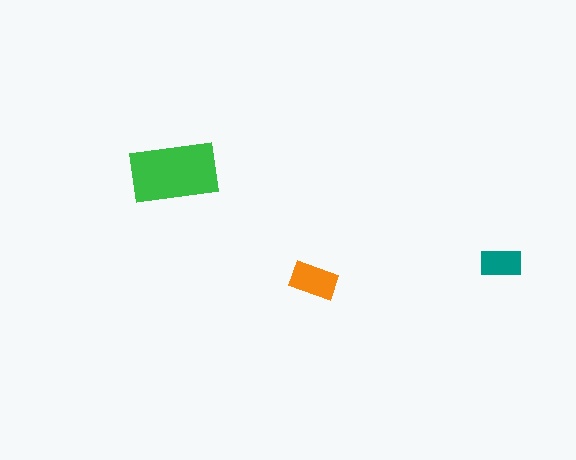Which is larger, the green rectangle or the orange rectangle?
The green one.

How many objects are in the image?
There are 3 objects in the image.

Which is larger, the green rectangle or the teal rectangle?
The green one.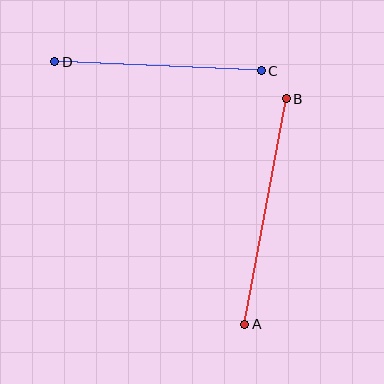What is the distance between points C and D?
The distance is approximately 207 pixels.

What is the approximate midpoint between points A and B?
The midpoint is at approximately (265, 211) pixels.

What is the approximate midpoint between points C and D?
The midpoint is at approximately (158, 66) pixels.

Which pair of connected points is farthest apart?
Points A and B are farthest apart.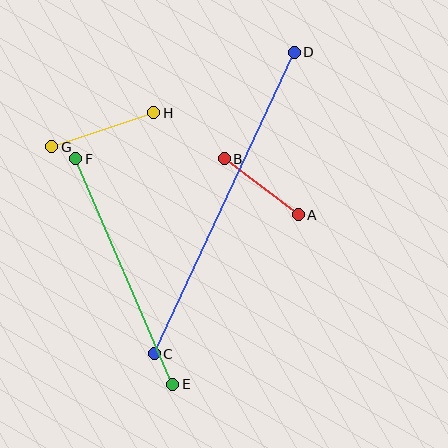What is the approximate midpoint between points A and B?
The midpoint is at approximately (261, 187) pixels.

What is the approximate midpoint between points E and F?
The midpoint is at approximately (124, 271) pixels.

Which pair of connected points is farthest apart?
Points C and D are farthest apart.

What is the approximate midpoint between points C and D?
The midpoint is at approximately (224, 203) pixels.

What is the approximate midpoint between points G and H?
The midpoint is at approximately (103, 130) pixels.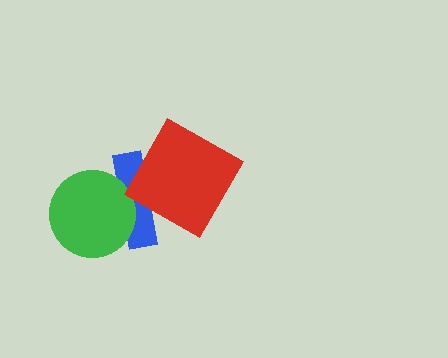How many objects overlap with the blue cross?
2 objects overlap with the blue cross.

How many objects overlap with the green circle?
1 object overlaps with the green circle.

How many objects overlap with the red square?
1 object overlaps with the red square.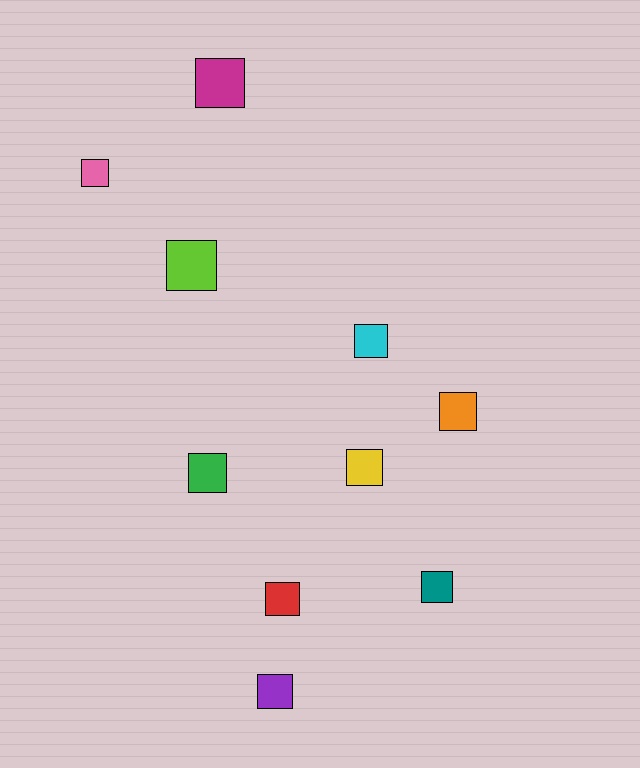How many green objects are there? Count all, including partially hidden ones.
There is 1 green object.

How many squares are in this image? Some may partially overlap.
There are 10 squares.